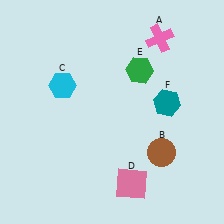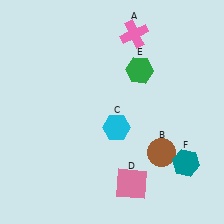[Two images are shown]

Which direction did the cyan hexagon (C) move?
The cyan hexagon (C) moved right.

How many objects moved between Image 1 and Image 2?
3 objects moved between the two images.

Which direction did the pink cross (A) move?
The pink cross (A) moved left.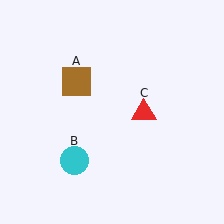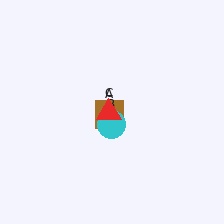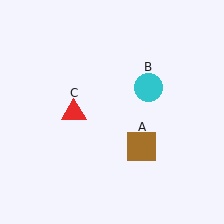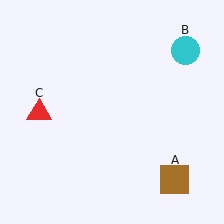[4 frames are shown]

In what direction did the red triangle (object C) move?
The red triangle (object C) moved left.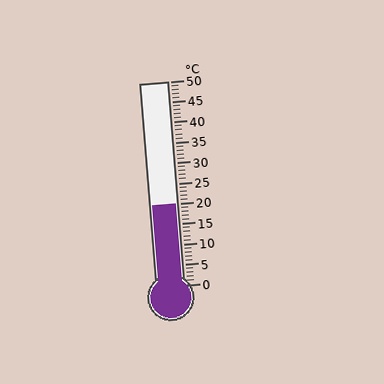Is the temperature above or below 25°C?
The temperature is below 25°C.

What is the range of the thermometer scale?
The thermometer scale ranges from 0°C to 50°C.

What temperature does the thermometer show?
The thermometer shows approximately 20°C.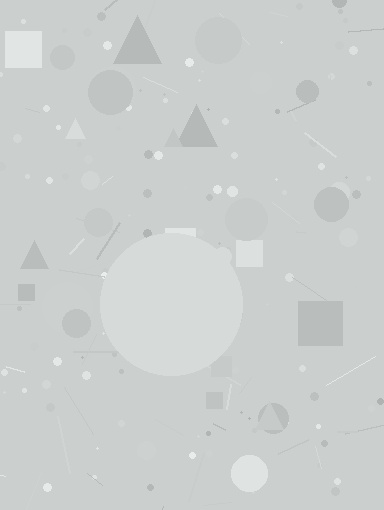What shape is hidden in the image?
A circle is hidden in the image.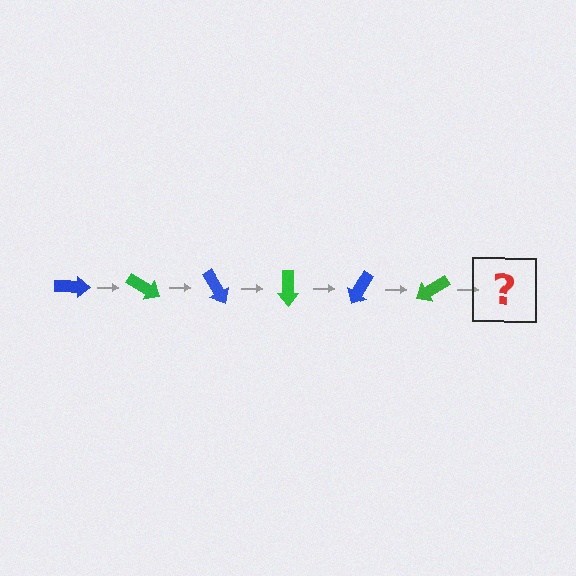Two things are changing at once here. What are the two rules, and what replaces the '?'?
The two rules are that it rotates 30 degrees each step and the color cycles through blue and green. The '?' should be a blue arrow, rotated 180 degrees from the start.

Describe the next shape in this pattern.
It should be a blue arrow, rotated 180 degrees from the start.